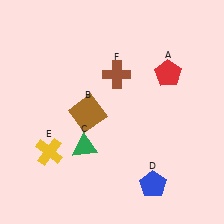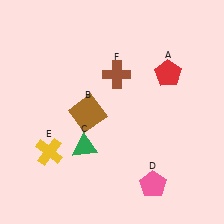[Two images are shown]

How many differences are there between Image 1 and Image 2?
There is 1 difference between the two images.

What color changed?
The pentagon (D) changed from blue in Image 1 to pink in Image 2.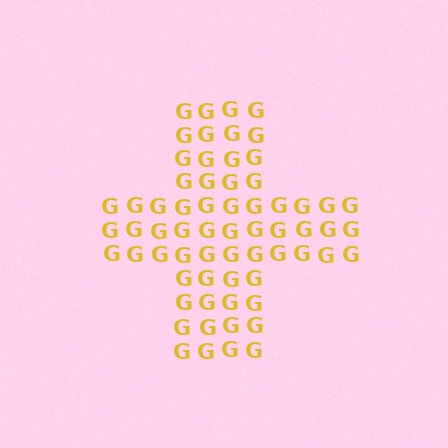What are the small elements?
The small elements are letter G's.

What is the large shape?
The large shape is a cross.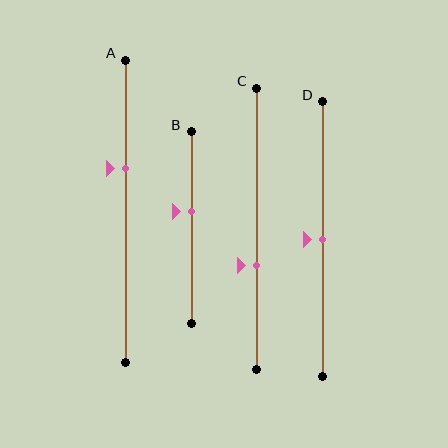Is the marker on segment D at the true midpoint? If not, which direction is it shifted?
Yes, the marker on segment D is at the true midpoint.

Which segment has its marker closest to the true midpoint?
Segment D has its marker closest to the true midpoint.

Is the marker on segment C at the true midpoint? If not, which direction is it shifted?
No, the marker on segment C is shifted downward by about 13% of the segment length.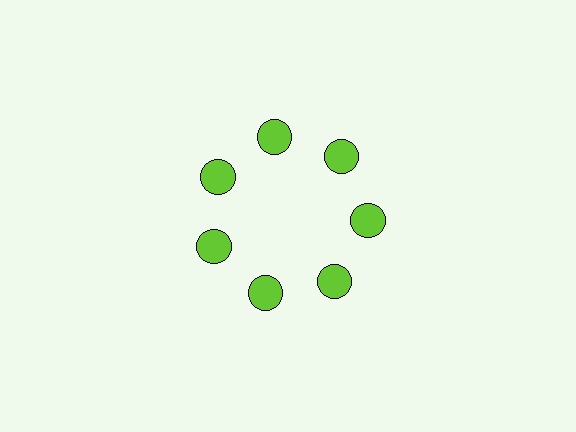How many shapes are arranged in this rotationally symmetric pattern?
There are 7 shapes, arranged in 7 groups of 1.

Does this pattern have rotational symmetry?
Yes, this pattern has 7-fold rotational symmetry. It looks the same after rotating 51 degrees around the center.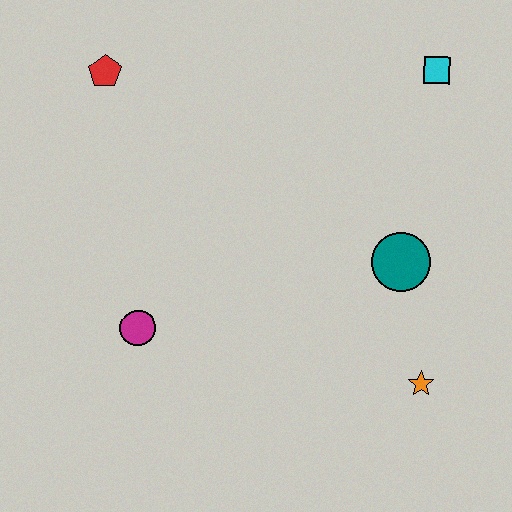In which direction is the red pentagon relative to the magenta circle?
The red pentagon is above the magenta circle.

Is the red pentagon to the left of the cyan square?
Yes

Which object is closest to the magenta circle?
The red pentagon is closest to the magenta circle.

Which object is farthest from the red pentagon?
The orange star is farthest from the red pentagon.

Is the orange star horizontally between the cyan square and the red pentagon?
Yes